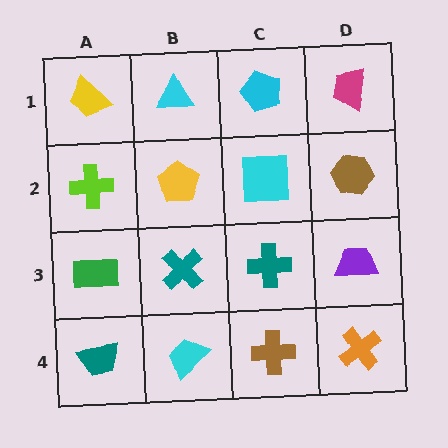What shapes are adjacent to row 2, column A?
A yellow trapezoid (row 1, column A), a green rectangle (row 3, column A), a yellow pentagon (row 2, column B).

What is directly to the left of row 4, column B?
A teal trapezoid.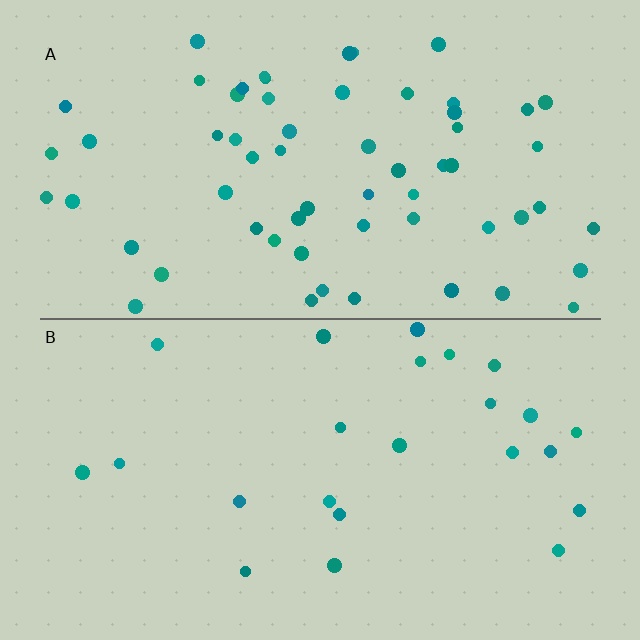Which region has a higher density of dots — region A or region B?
A (the top).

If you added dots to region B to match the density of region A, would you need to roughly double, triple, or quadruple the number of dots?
Approximately triple.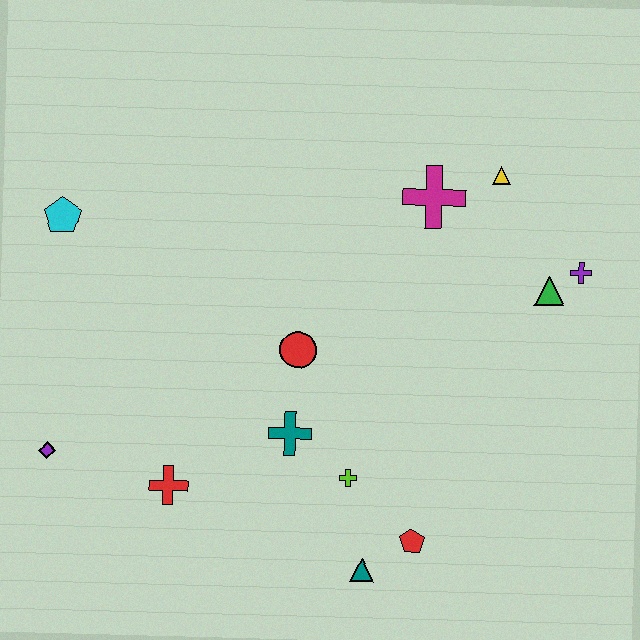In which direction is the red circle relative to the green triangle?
The red circle is to the left of the green triangle.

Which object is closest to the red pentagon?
The teal triangle is closest to the red pentagon.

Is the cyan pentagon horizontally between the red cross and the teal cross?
No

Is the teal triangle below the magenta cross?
Yes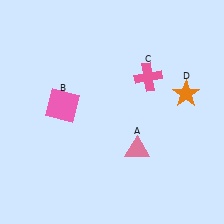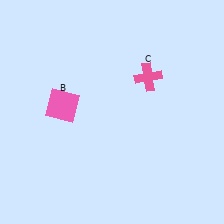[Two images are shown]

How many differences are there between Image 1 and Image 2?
There are 2 differences between the two images.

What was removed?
The orange star (D), the pink triangle (A) were removed in Image 2.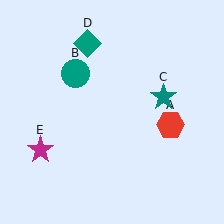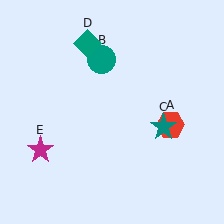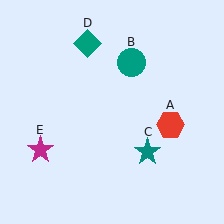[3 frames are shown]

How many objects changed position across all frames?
2 objects changed position: teal circle (object B), teal star (object C).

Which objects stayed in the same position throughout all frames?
Red hexagon (object A) and teal diamond (object D) and magenta star (object E) remained stationary.